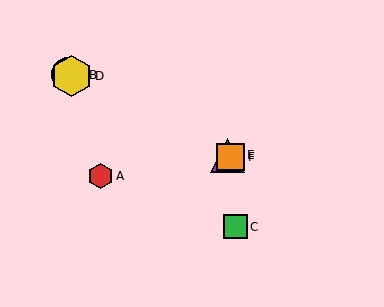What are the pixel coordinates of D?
Object D is at (72, 76).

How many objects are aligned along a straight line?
4 objects (B, D, E, F) are aligned along a straight line.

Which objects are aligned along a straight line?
Objects B, D, E, F are aligned along a straight line.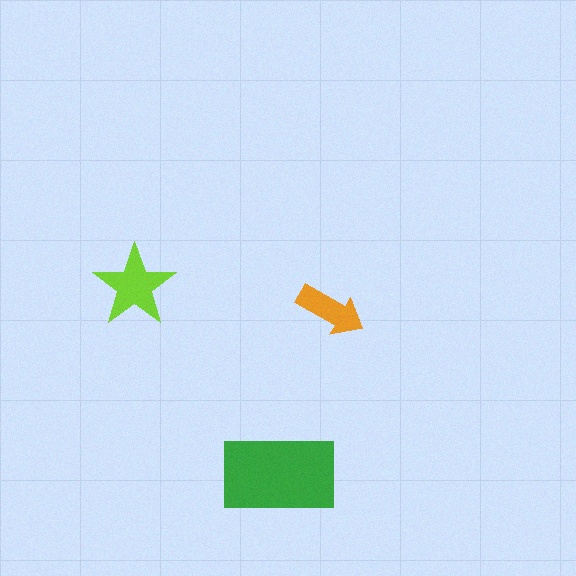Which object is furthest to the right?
The orange arrow is rightmost.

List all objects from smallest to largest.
The orange arrow, the lime star, the green rectangle.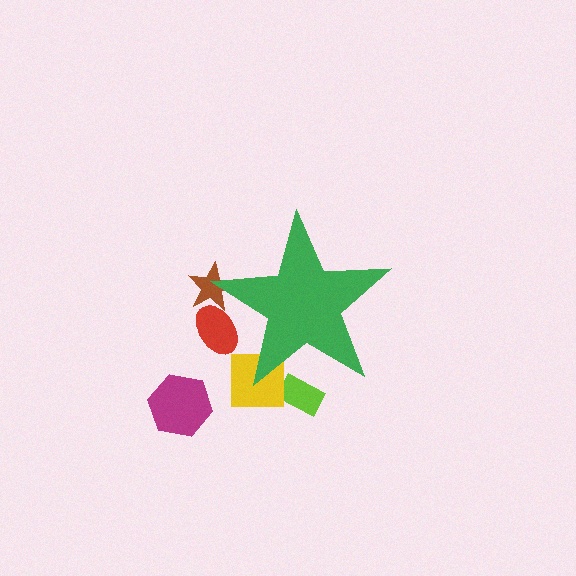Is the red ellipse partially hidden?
Yes, the red ellipse is partially hidden behind the green star.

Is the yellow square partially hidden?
Yes, the yellow square is partially hidden behind the green star.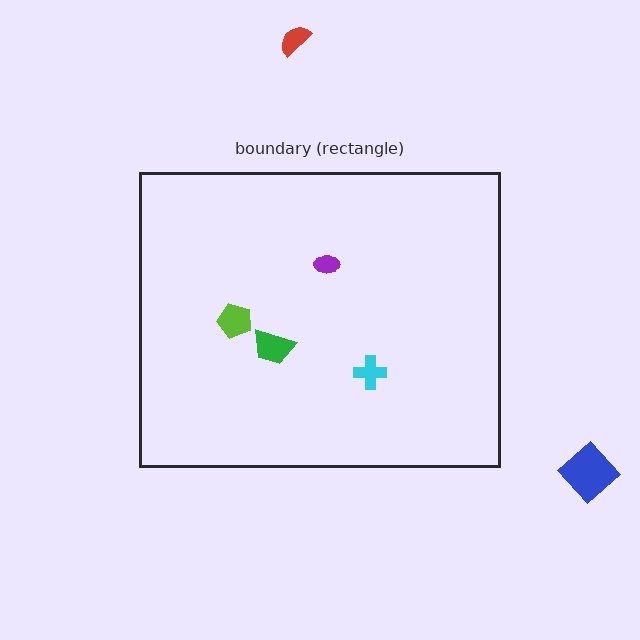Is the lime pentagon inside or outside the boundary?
Inside.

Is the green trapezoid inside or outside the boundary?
Inside.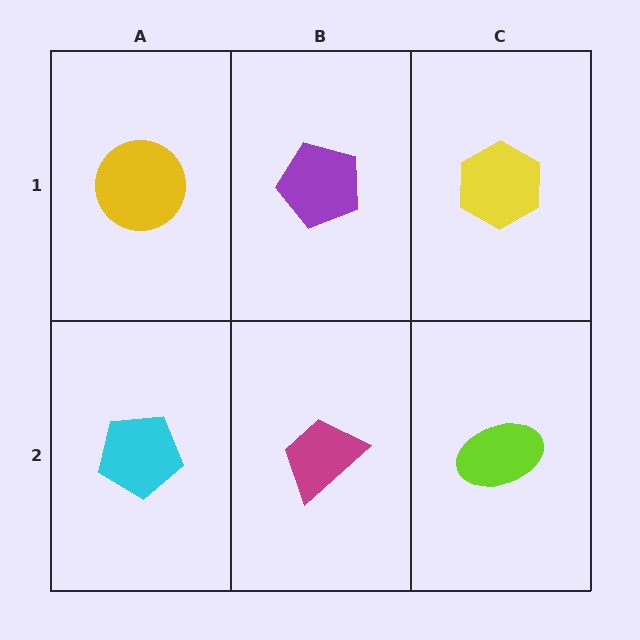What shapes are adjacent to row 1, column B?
A magenta trapezoid (row 2, column B), a yellow circle (row 1, column A), a yellow hexagon (row 1, column C).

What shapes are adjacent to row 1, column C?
A lime ellipse (row 2, column C), a purple pentagon (row 1, column B).